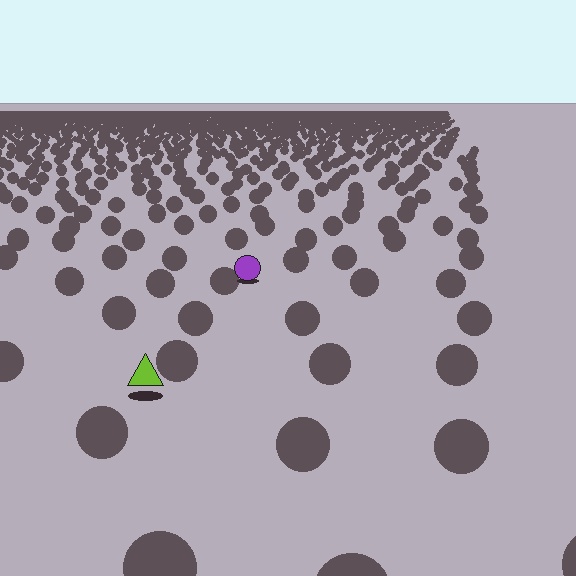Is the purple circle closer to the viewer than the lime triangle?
No. The lime triangle is closer — you can tell from the texture gradient: the ground texture is coarser near it.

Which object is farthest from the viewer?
The purple circle is farthest from the viewer. It appears smaller and the ground texture around it is denser.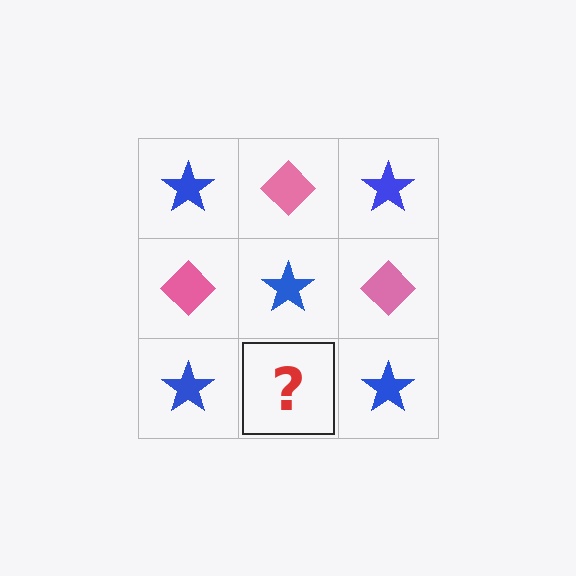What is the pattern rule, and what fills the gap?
The rule is that it alternates blue star and pink diamond in a checkerboard pattern. The gap should be filled with a pink diamond.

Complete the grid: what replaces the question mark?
The question mark should be replaced with a pink diamond.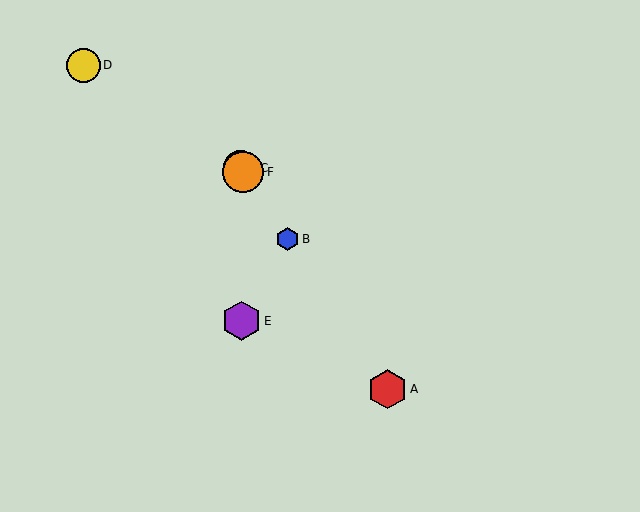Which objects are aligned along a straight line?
Objects A, B, C, F are aligned along a straight line.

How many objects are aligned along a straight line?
4 objects (A, B, C, F) are aligned along a straight line.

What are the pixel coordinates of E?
Object E is at (242, 321).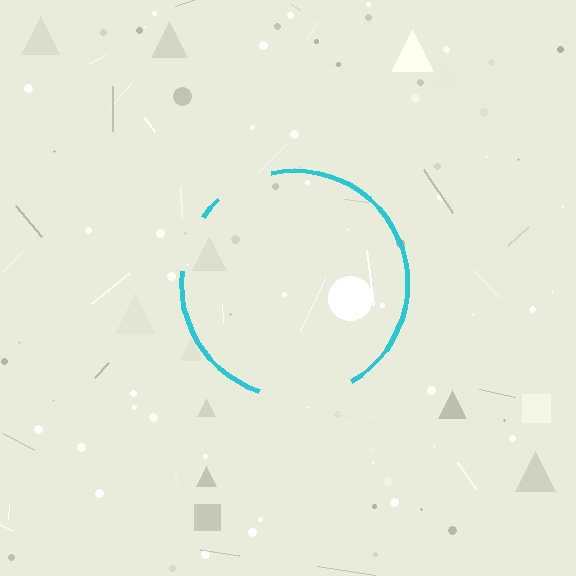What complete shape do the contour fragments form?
The contour fragments form a circle.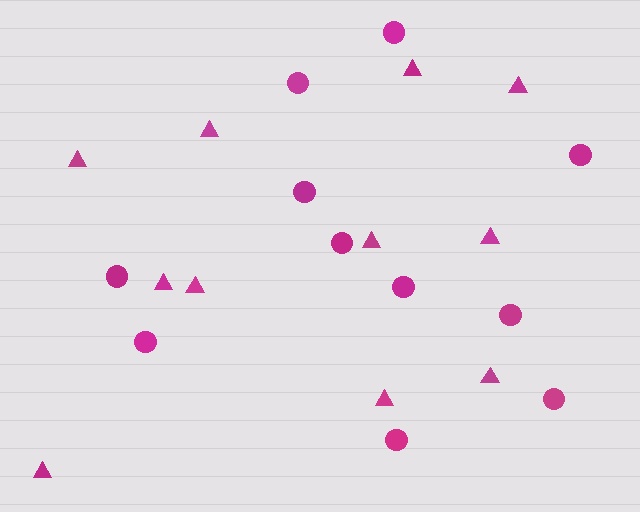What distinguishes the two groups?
There are 2 groups: one group of triangles (11) and one group of circles (11).